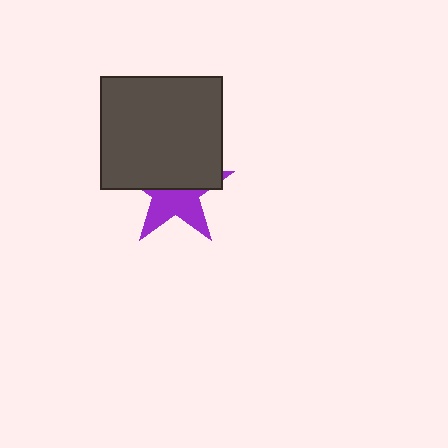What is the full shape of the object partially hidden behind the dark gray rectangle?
The partially hidden object is a purple star.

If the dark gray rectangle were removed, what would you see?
You would see the complete purple star.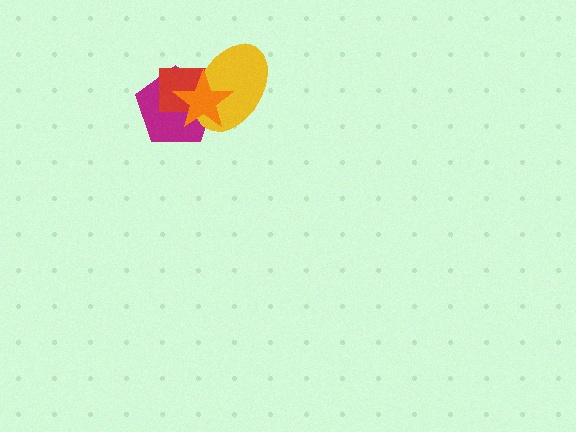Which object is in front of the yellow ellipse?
The orange star is in front of the yellow ellipse.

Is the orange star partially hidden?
No, no other shape covers it.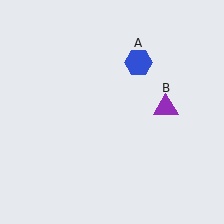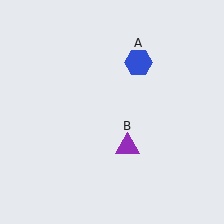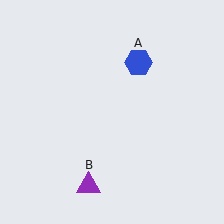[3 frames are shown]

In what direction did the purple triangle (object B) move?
The purple triangle (object B) moved down and to the left.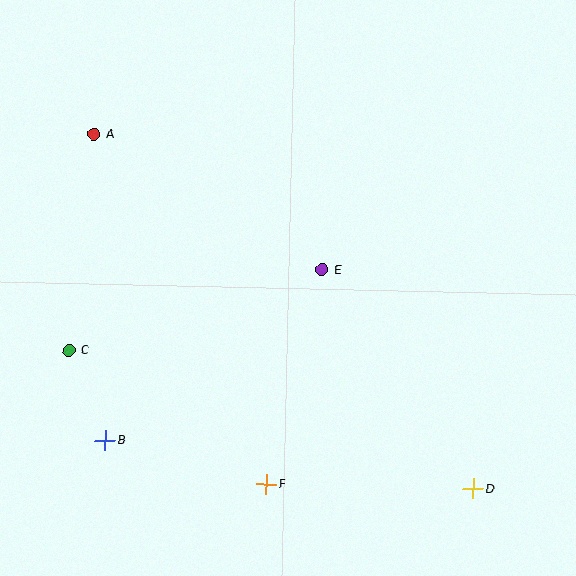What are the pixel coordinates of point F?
Point F is at (267, 484).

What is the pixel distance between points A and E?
The distance between A and E is 265 pixels.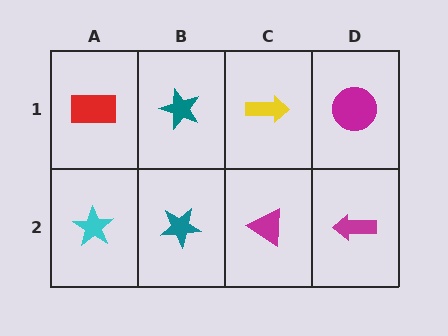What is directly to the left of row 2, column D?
A magenta triangle.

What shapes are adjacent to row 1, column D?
A magenta arrow (row 2, column D), a yellow arrow (row 1, column C).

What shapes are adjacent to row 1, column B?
A teal star (row 2, column B), a red rectangle (row 1, column A), a yellow arrow (row 1, column C).